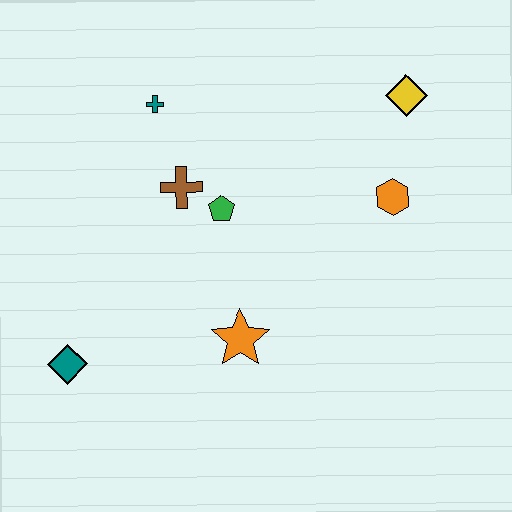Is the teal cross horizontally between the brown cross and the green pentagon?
No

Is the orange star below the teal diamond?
No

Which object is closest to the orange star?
The green pentagon is closest to the orange star.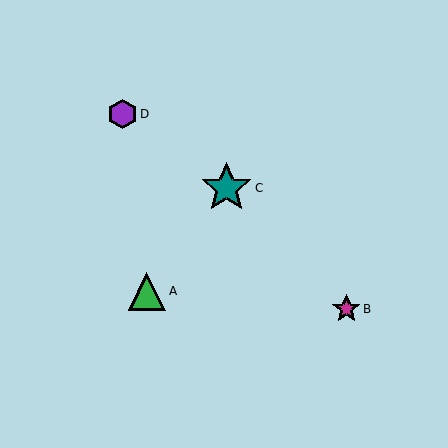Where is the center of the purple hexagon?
The center of the purple hexagon is at (123, 114).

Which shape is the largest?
The teal star (labeled C) is the largest.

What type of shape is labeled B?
Shape B is a magenta star.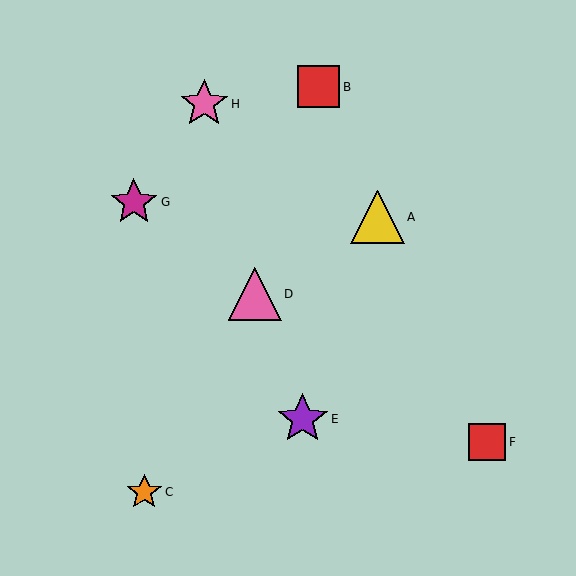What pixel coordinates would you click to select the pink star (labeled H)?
Click at (204, 104) to select the pink star H.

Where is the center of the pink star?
The center of the pink star is at (204, 104).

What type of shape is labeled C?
Shape C is an orange star.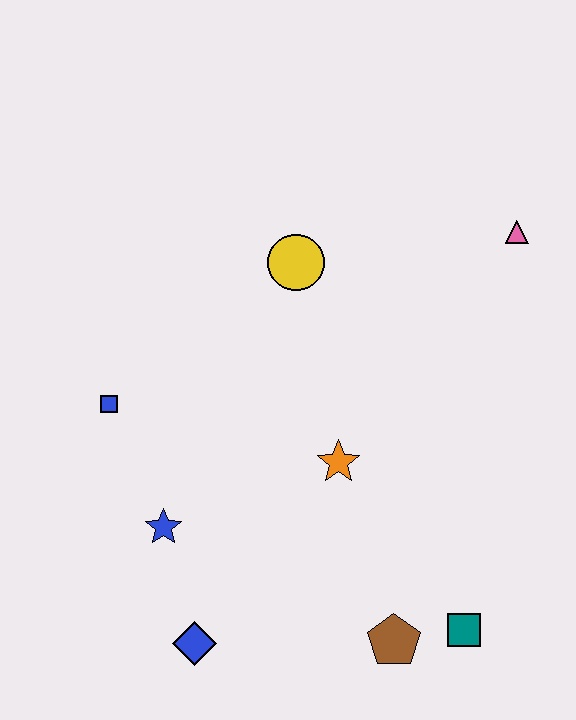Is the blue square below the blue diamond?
No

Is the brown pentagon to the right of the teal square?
No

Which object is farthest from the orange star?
The pink triangle is farthest from the orange star.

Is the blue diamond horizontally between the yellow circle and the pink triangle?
No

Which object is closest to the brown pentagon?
The teal square is closest to the brown pentagon.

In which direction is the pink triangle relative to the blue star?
The pink triangle is to the right of the blue star.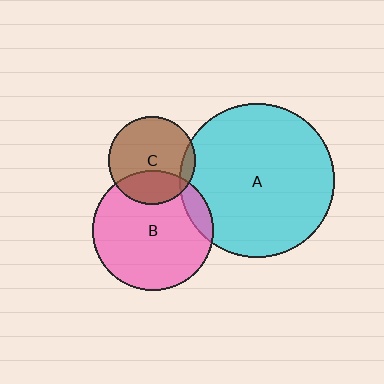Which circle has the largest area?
Circle A (cyan).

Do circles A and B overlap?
Yes.